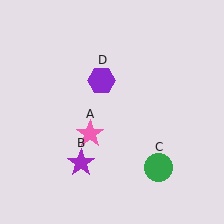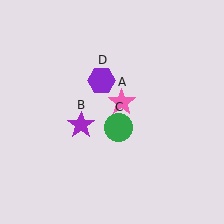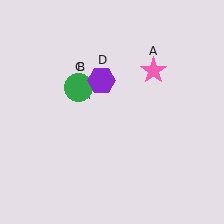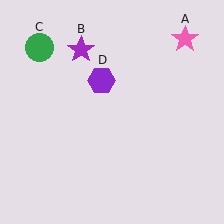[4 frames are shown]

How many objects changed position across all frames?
3 objects changed position: pink star (object A), purple star (object B), green circle (object C).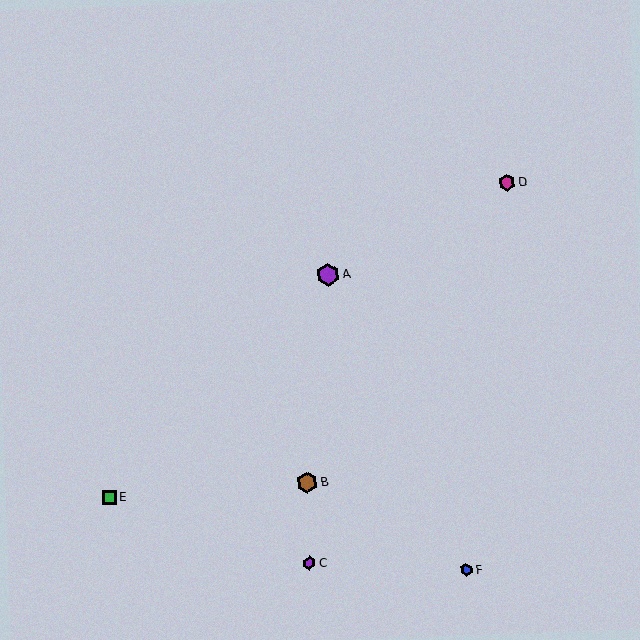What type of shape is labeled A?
Shape A is a purple hexagon.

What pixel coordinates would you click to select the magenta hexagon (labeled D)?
Click at (507, 183) to select the magenta hexagon D.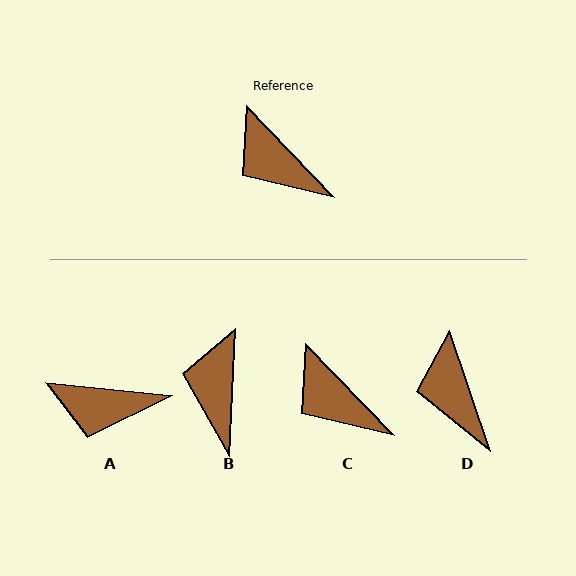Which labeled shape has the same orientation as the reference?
C.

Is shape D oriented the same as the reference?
No, it is off by about 25 degrees.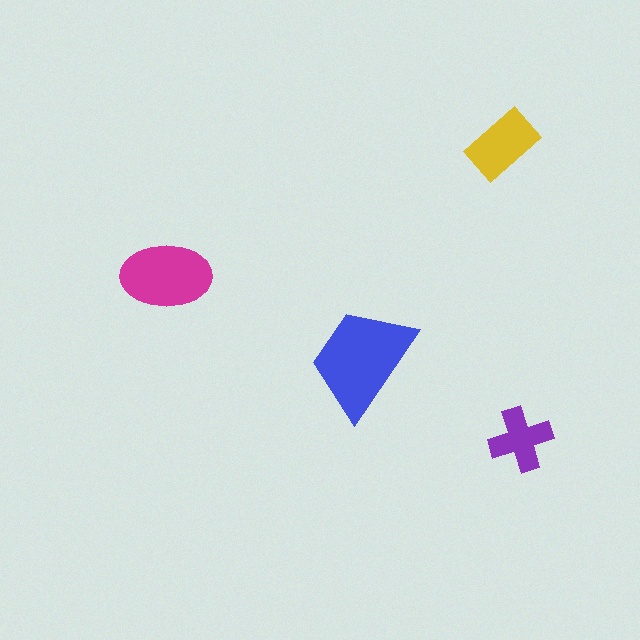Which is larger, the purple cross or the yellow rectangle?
The yellow rectangle.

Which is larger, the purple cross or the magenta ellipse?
The magenta ellipse.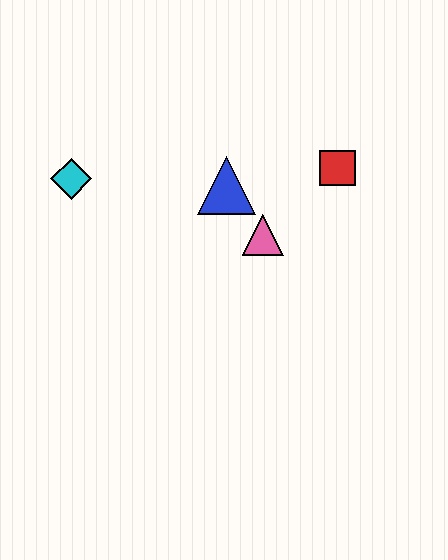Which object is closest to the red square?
The pink triangle is closest to the red square.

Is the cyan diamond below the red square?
Yes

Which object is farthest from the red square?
The cyan diamond is farthest from the red square.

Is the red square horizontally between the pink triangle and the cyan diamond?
No